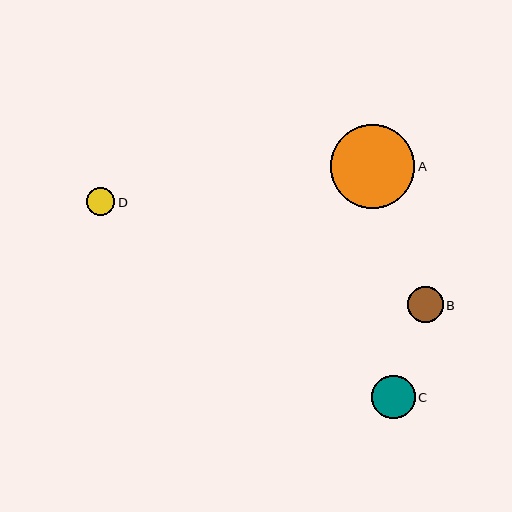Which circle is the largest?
Circle A is the largest with a size of approximately 84 pixels.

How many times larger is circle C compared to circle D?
Circle C is approximately 1.6 times the size of circle D.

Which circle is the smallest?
Circle D is the smallest with a size of approximately 28 pixels.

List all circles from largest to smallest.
From largest to smallest: A, C, B, D.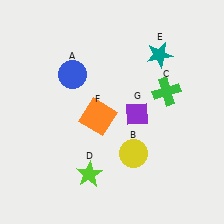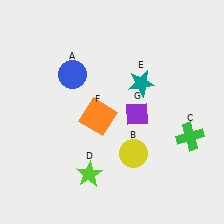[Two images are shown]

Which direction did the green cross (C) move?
The green cross (C) moved down.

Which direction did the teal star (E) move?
The teal star (E) moved down.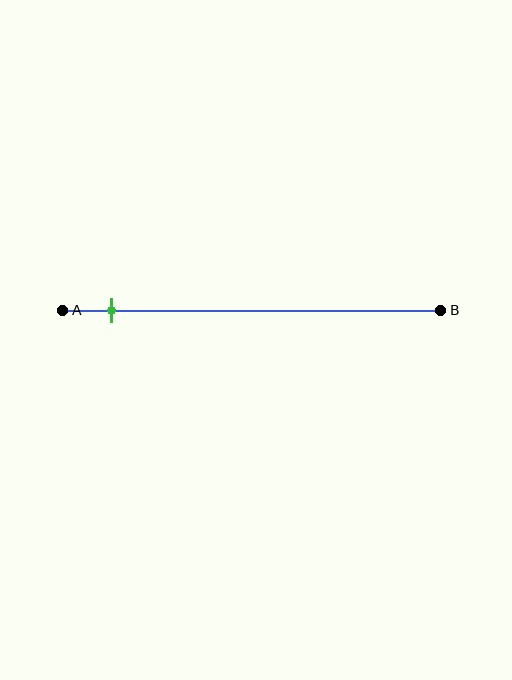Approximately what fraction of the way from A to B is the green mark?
The green mark is approximately 15% of the way from A to B.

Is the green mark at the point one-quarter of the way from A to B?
No, the mark is at about 15% from A, not at the 25% one-quarter point.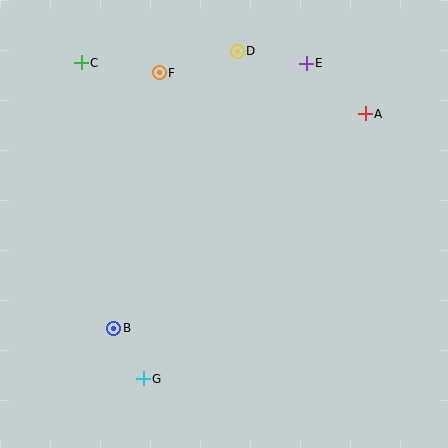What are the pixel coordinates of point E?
Point E is at (306, 63).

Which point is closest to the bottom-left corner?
Point G is closest to the bottom-left corner.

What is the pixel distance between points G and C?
The distance between G and C is 322 pixels.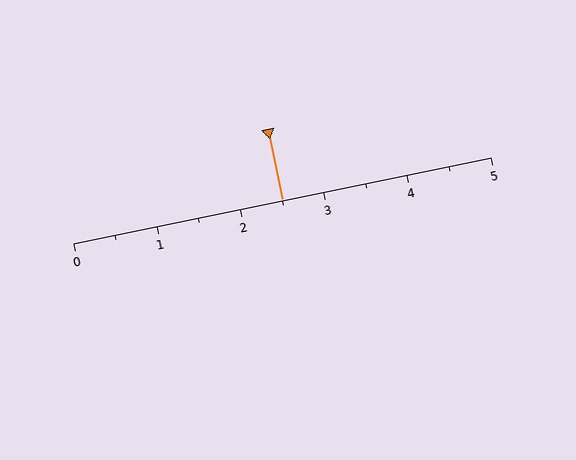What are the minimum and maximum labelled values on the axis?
The axis runs from 0 to 5.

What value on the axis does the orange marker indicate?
The marker indicates approximately 2.5.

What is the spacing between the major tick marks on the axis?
The major ticks are spaced 1 apart.